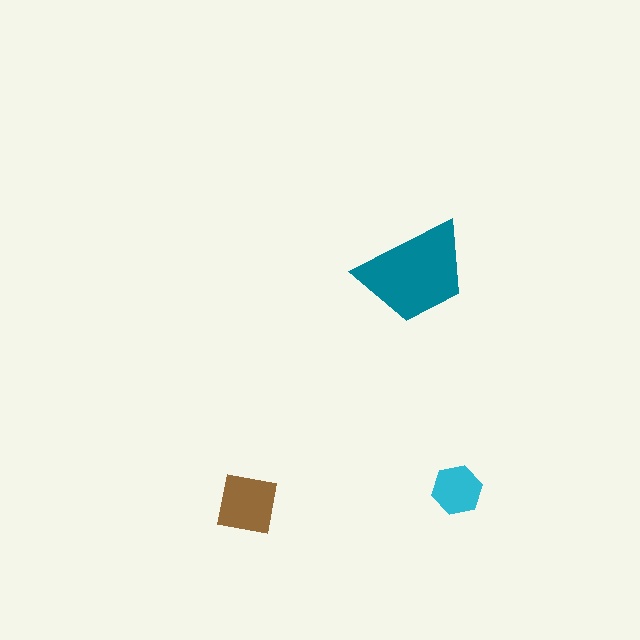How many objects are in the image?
There are 3 objects in the image.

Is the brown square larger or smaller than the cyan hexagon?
Larger.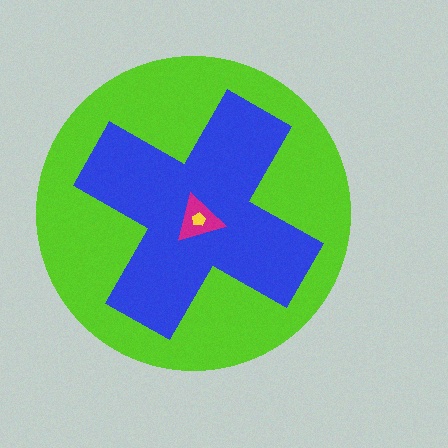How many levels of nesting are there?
4.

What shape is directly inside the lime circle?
The blue cross.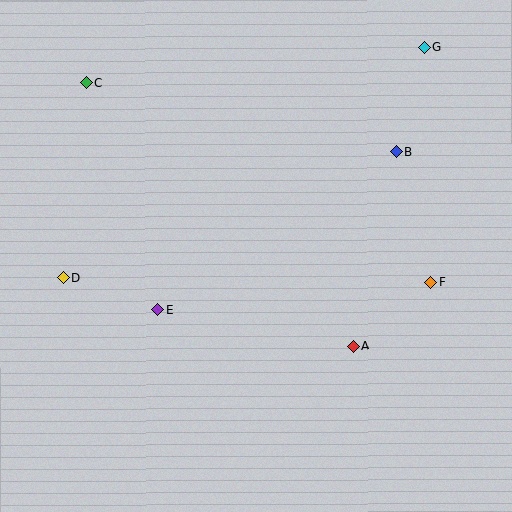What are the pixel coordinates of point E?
Point E is at (158, 310).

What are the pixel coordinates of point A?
Point A is at (354, 346).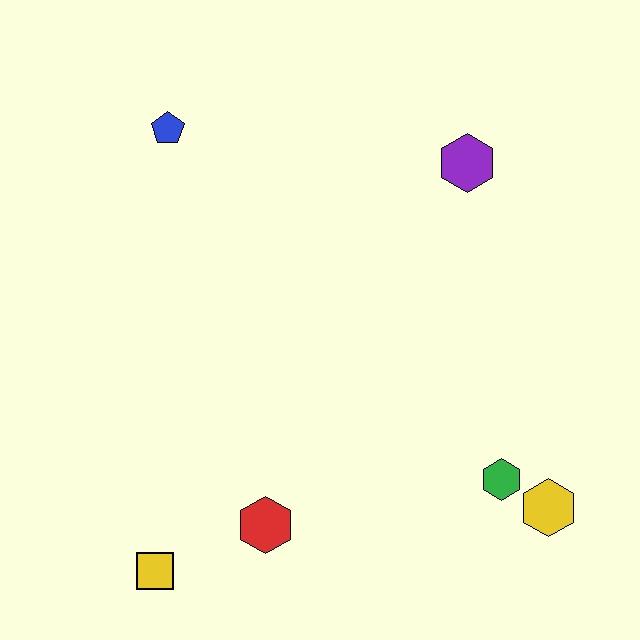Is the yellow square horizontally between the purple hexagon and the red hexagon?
No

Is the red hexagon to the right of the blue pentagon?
Yes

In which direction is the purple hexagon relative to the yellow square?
The purple hexagon is above the yellow square.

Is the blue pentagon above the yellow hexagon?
Yes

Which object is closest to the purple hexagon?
The blue pentagon is closest to the purple hexagon.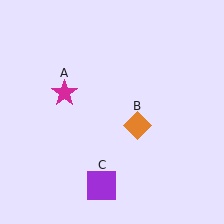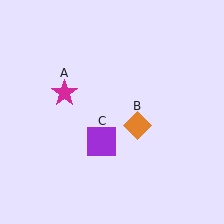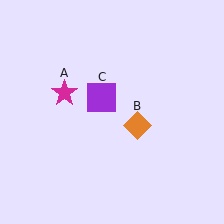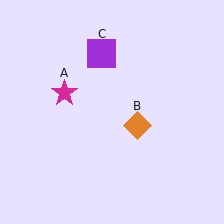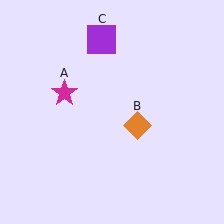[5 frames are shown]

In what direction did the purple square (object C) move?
The purple square (object C) moved up.